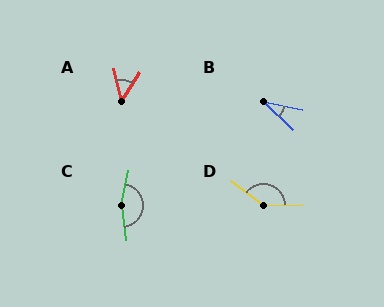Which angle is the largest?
C, at approximately 160 degrees.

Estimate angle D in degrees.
Approximately 142 degrees.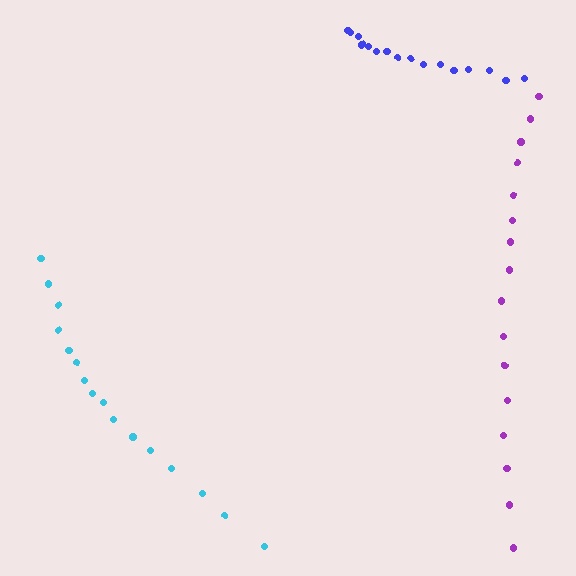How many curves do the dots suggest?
There are 3 distinct paths.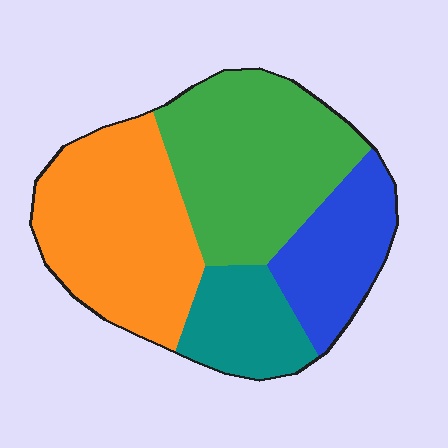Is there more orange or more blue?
Orange.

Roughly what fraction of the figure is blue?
Blue covers roughly 20% of the figure.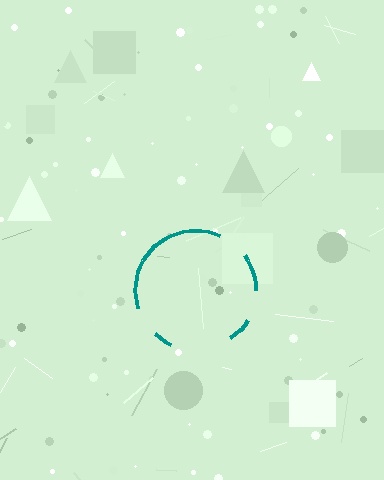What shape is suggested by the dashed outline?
The dashed outline suggests a circle.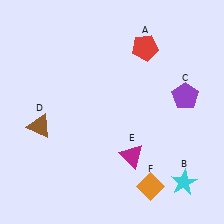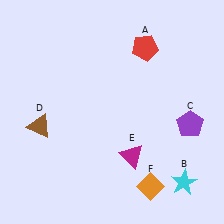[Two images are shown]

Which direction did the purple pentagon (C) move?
The purple pentagon (C) moved down.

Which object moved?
The purple pentagon (C) moved down.